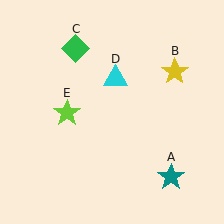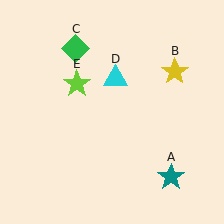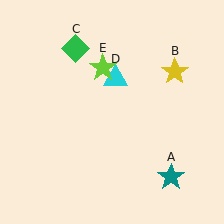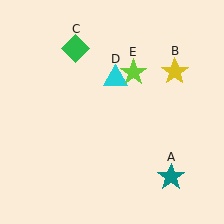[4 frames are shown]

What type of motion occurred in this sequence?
The lime star (object E) rotated clockwise around the center of the scene.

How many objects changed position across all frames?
1 object changed position: lime star (object E).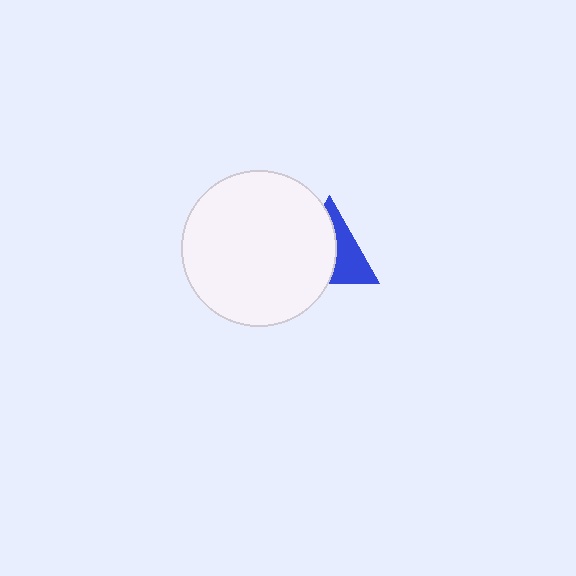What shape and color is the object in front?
The object in front is a white circle.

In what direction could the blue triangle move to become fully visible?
The blue triangle could move right. That would shift it out from behind the white circle entirely.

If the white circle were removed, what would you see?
You would see the complete blue triangle.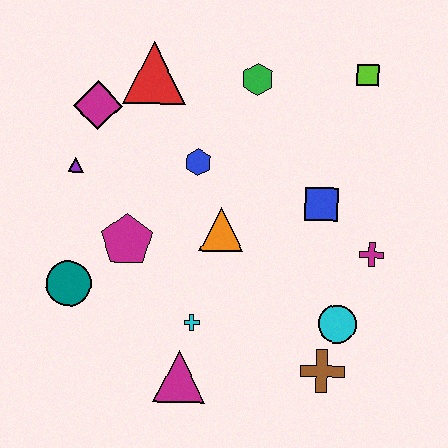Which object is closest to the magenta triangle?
The cyan cross is closest to the magenta triangle.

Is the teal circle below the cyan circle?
No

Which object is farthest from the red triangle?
The brown cross is farthest from the red triangle.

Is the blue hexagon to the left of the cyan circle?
Yes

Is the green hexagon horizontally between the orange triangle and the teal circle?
No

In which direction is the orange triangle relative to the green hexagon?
The orange triangle is below the green hexagon.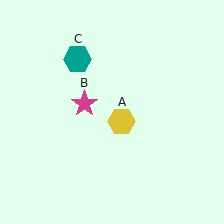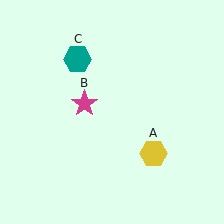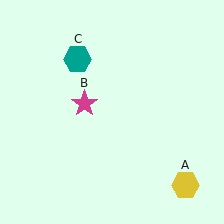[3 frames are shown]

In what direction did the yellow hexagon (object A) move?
The yellow hexagon (object A) moved down and to the right.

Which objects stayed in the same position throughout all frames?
Magenta star (object B) and teal hexagon (object C) remained stationary.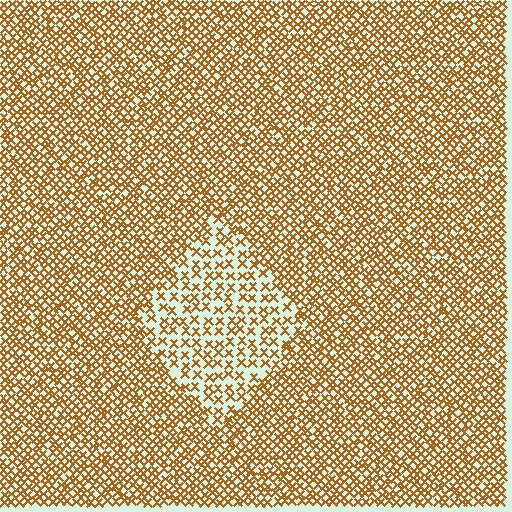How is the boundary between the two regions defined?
The boundary is defined by a change in element density (approximately 2.0x ratio). All elements are the same color, size, and shape.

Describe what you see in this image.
The image contains small brown elements arranged at two different densities. A diamond-shaped region is visible where the elements are less densely packed than the surrounding area.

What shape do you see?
I see a diamond.